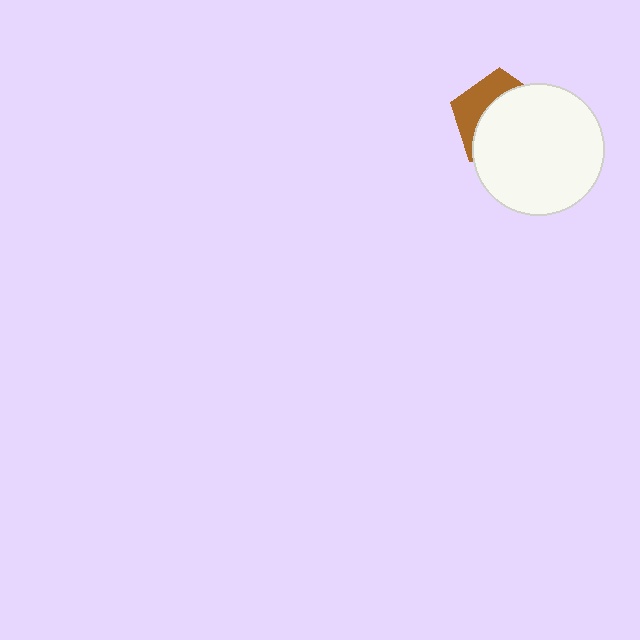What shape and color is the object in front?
The object in front is a white circle.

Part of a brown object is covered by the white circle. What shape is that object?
It is a pentagon.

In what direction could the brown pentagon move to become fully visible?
The brown pentagon could move toward the upper-left. That would shift it out from behind the white circle entirely.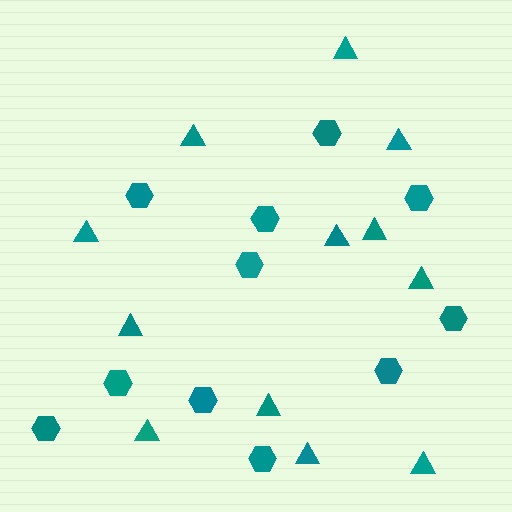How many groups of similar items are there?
There are 2 groups: one group of triangles (12) and one group of hexagons (11).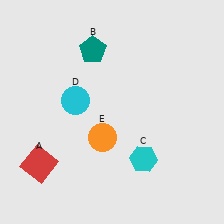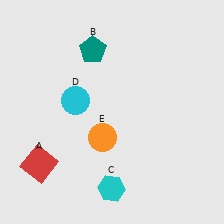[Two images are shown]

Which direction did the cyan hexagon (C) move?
The cyan hexagon (C) moved left.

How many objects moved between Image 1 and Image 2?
1 object moved between the two images.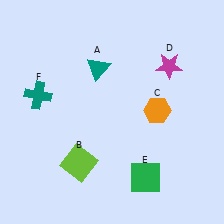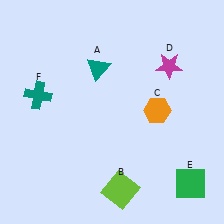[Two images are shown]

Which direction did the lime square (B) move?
The lime square (B) moved right.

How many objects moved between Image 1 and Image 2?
2 objects moved between the two images.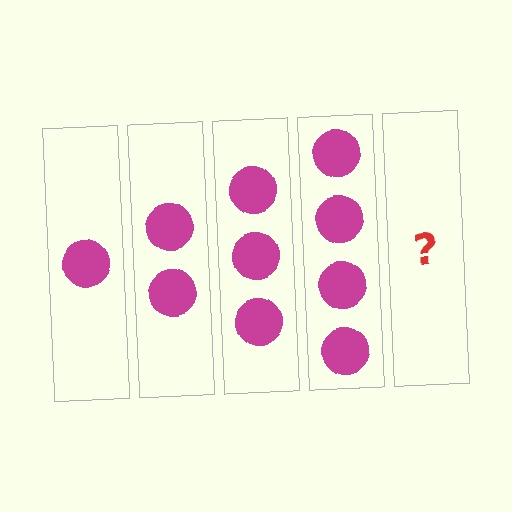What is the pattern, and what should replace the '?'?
The pattern is that each step adds one more circle. The '?' should be 5 circles.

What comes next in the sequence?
The next element should be 5 circles.